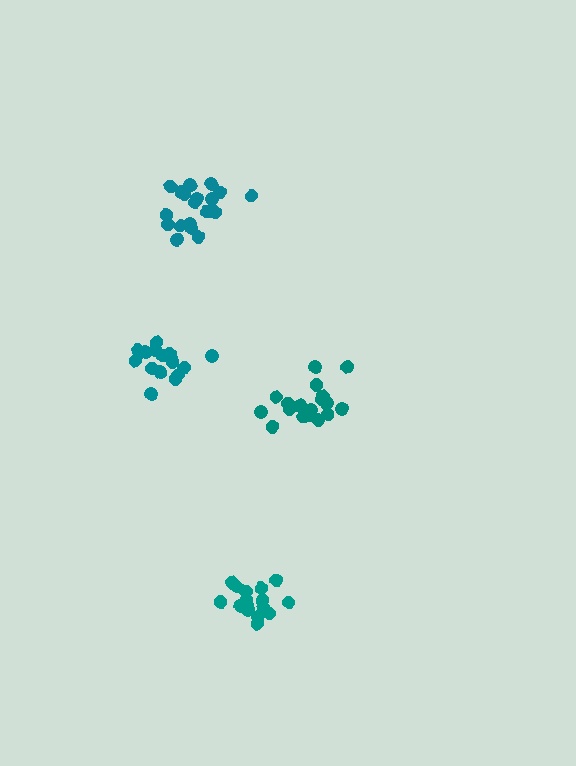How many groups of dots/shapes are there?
There are 4 groups.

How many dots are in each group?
Group 1: 16 dots, Group 2: 20 dots, Group 3: 18 dots, Group 4: 18 dots (72 total).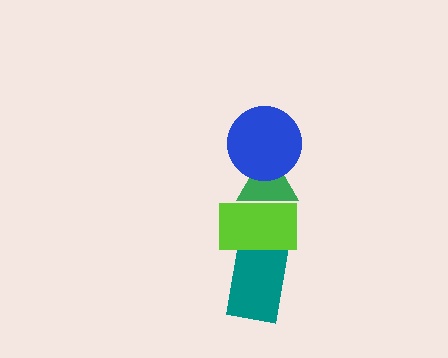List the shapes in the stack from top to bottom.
From top to bottom: the blue circle, the green triangle, the lime rectangle, the teal rectangle.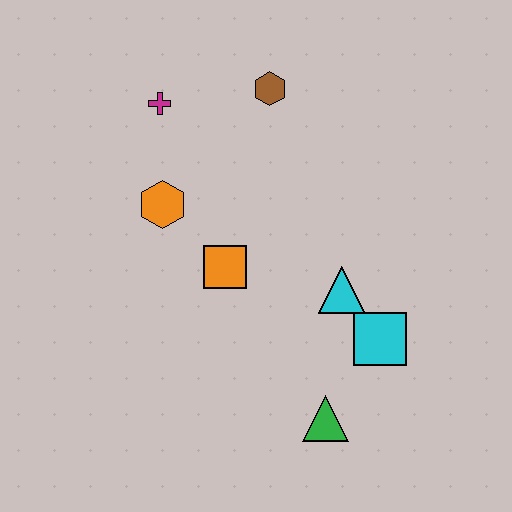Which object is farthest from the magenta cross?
The green triangle is farthest from the magenta cross.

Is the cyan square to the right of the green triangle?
Yes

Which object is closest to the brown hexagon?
The magenta cross is closest to the brown hexagon.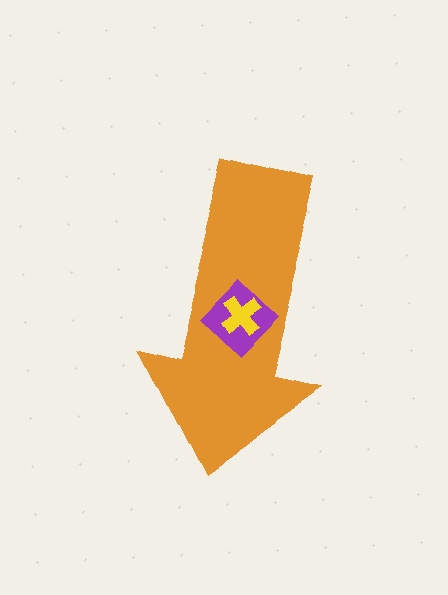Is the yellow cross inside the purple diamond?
Yes.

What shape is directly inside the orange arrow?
The purple diamond.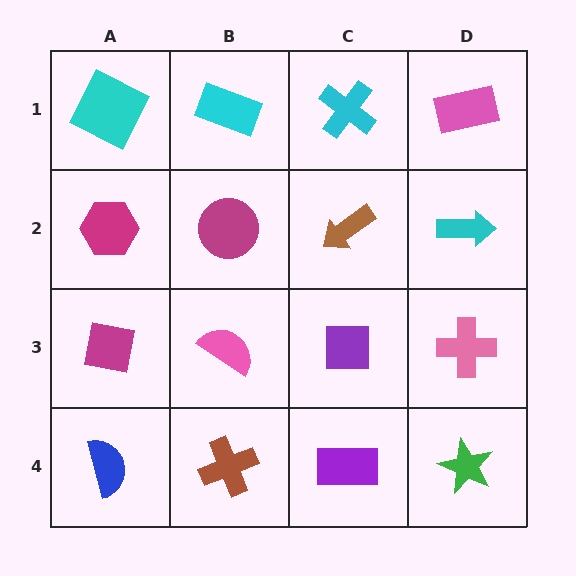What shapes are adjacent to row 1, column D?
A cyan arrow (row 2, column D), a cyan cross (row 1, column C).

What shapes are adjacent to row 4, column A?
A magenta square (row 3, column A), a brown cross (row 4, column B).